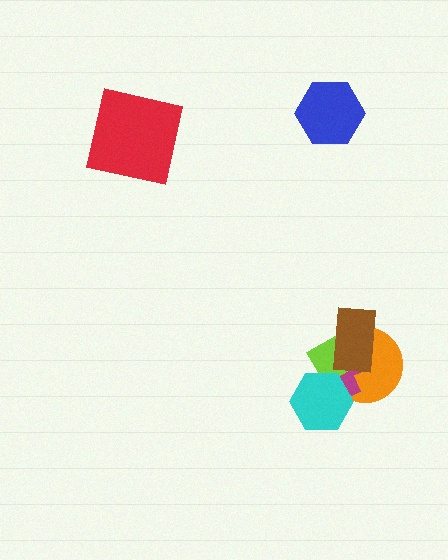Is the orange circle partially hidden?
Yes, it is partially covered by another shape.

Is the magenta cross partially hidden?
Yes, it is partially covered by another shape.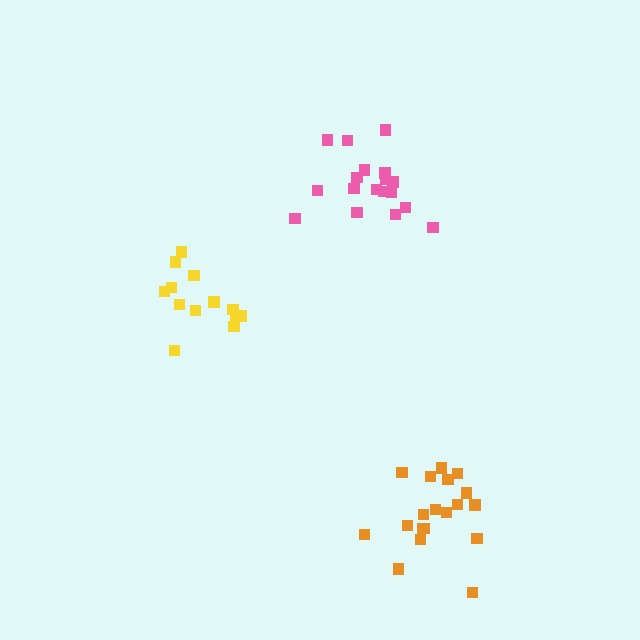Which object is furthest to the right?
The orange cluster is rightmost.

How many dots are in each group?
Group 1: 19 dots, Group 2: 18 dots, Group 3: 13 dots (50 total).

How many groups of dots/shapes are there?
There are 3 groups.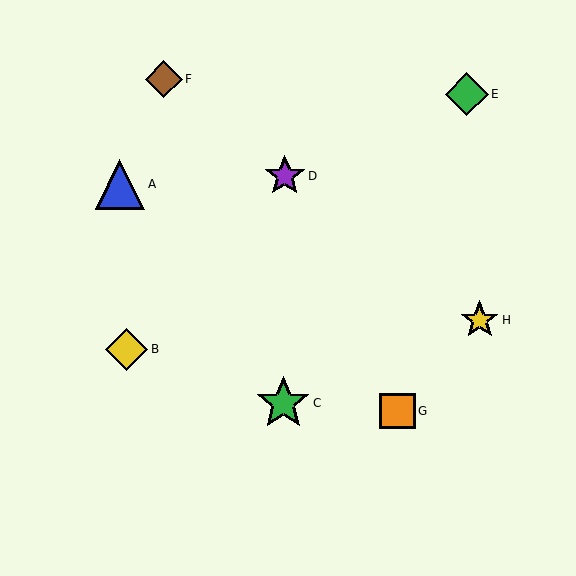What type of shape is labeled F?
Shape F is a brown diamond.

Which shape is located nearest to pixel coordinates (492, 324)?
The yellow star (labeled H) at (480, 320) is nearest to that location.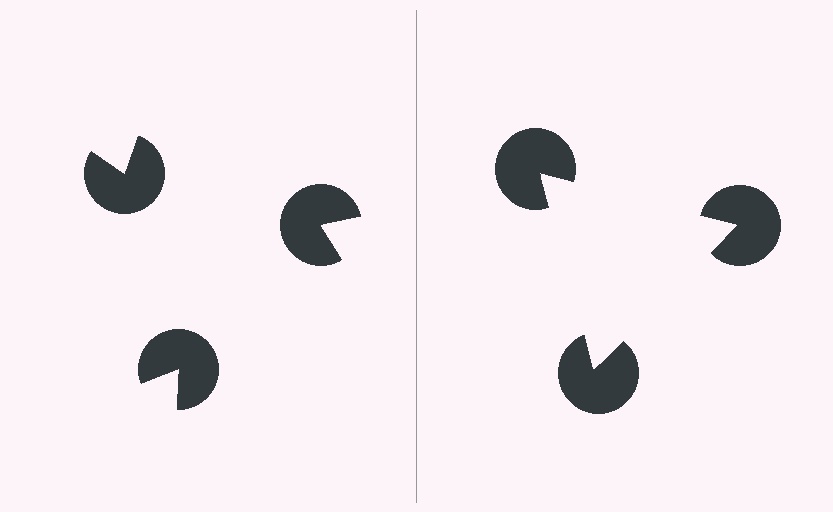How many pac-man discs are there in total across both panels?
6 — 3 on each side.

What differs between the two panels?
The pac-man discs are positioned identically on both sides; only the wedge orientations differ. On the right they align to a triangle; on the left they are misaligned.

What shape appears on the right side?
An illusory triangle.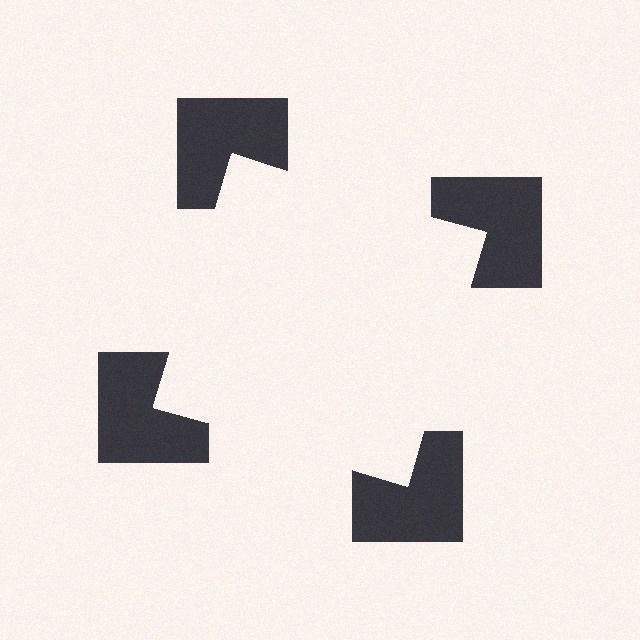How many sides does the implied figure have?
4 sides.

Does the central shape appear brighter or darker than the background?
It typically appears slightly brighter than the background, even though no actual brightness change is drawn.